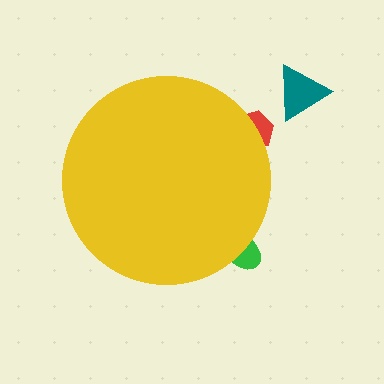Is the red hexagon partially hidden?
Yes, the red hexagon is partially hidden behind the yellow circle.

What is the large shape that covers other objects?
A yellow circle.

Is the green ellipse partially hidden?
Yes, the green ellipse is partially hidden behind the yellow circle.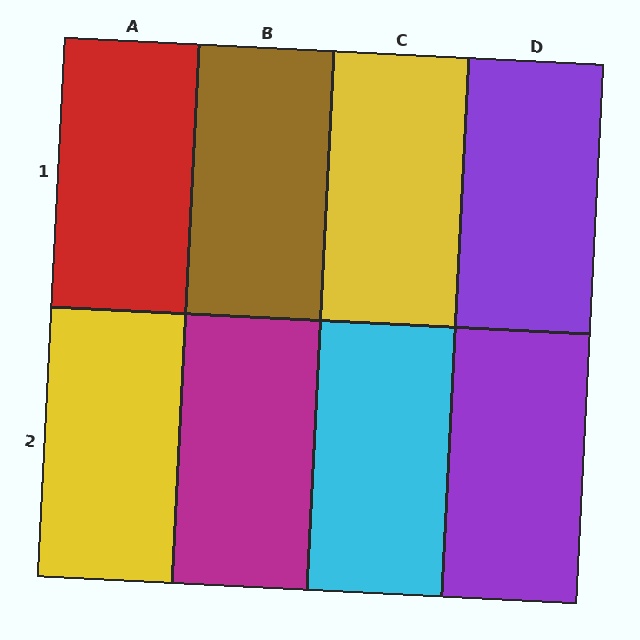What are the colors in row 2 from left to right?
Yellow, magenta, cyan, purple.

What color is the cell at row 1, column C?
Yellow.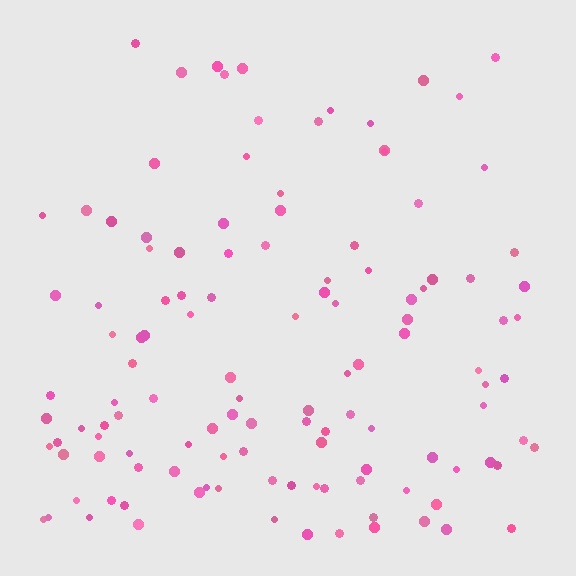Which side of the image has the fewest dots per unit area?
The top.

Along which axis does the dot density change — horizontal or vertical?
Vertical.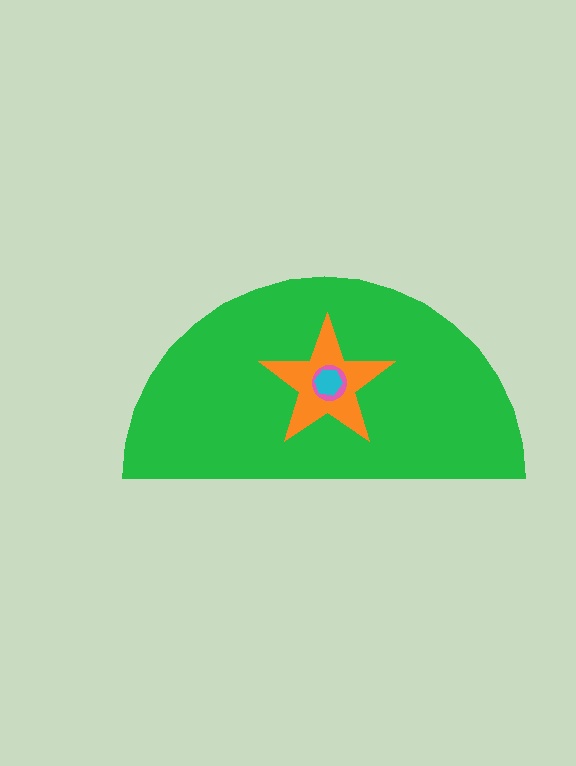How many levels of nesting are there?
4.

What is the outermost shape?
The green semicircle.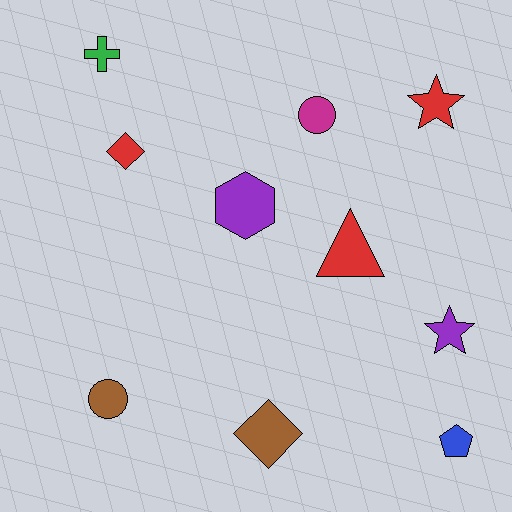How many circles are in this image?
There are 2 circles.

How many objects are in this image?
There are 10 objects.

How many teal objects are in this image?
There are no teal objects.